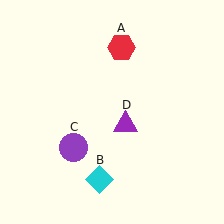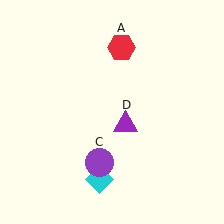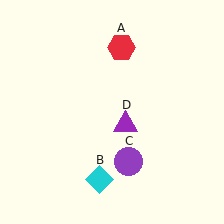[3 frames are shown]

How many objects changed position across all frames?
1 object changed position: purple circle (object C).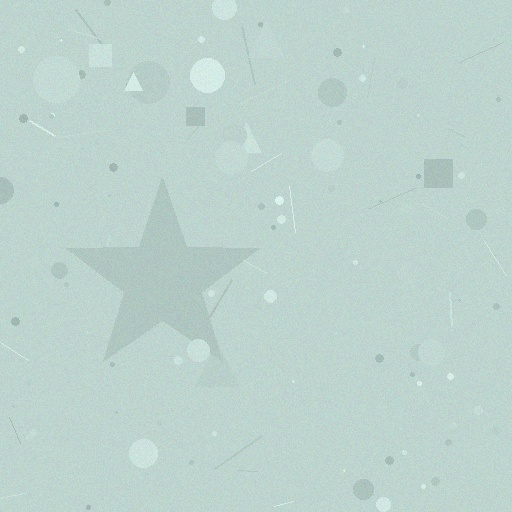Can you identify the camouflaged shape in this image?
The camouflaged shape is a star.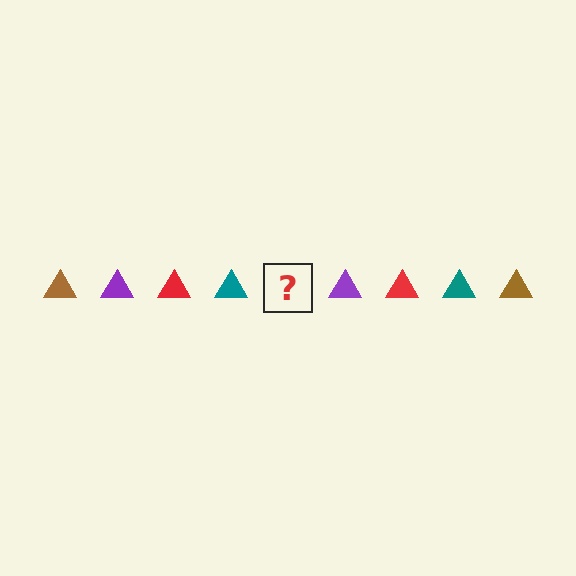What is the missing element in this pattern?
The missing element is a brown triangle.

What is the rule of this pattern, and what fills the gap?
The rule is that the pattern cycles through brown, purple, red, teal triangles. The gap should be filled with a brown triangle.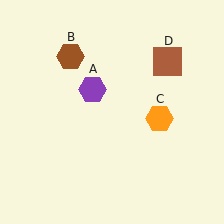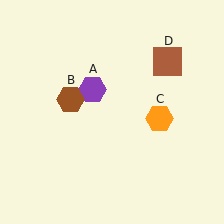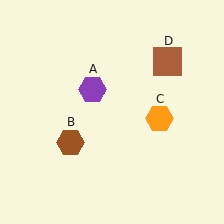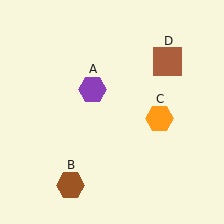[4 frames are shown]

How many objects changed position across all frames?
1 object changed position: brown hexagon (object B).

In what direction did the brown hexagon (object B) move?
The brown hexagon (object B) moved down.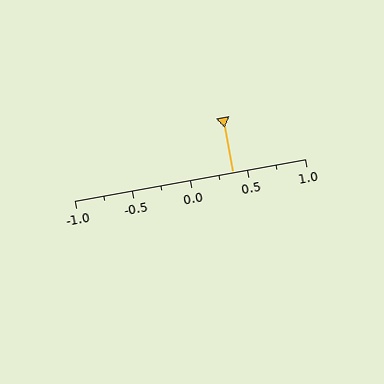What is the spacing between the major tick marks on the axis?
The major ticks are spaced 0.5 apart.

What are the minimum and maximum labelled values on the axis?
The axis runs from -1.0 to 1.0.